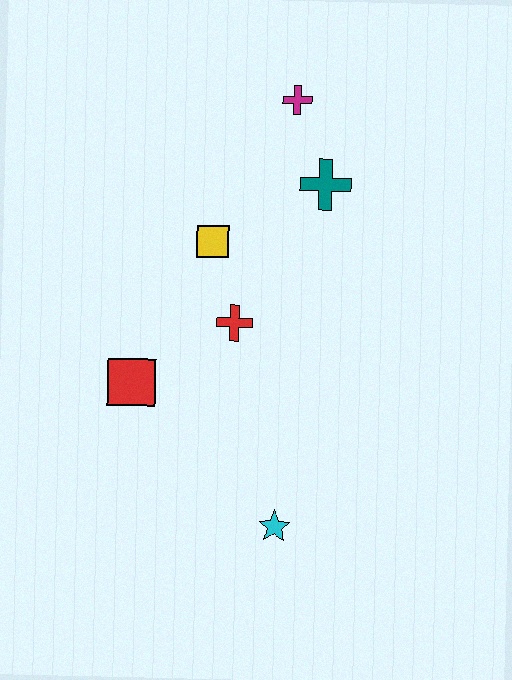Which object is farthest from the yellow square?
The cyan star is farthest from the yellow square.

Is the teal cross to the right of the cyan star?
Yes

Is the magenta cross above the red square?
Yes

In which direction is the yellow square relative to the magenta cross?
The yellow square is below the magenta cross.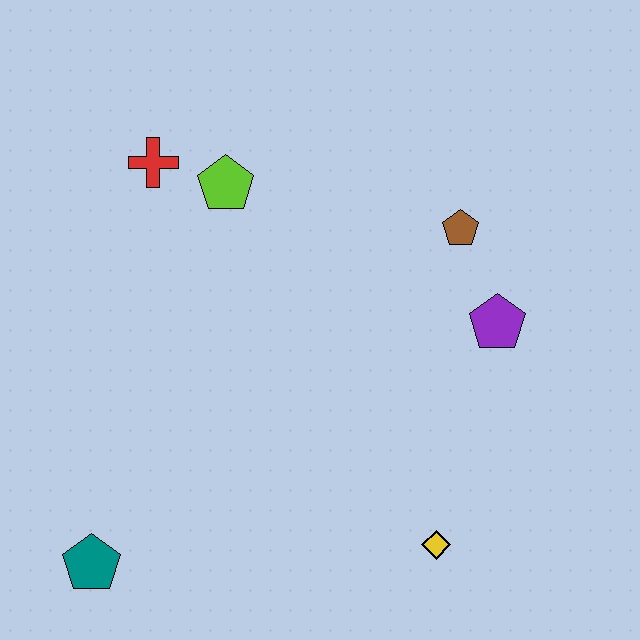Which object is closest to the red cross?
The lime pentagon is closest to the red cross.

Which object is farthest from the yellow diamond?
The red cross is farthest from the yellow diamond.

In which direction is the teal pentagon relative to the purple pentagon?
The teal pentagon is to the left of the purple pentagon.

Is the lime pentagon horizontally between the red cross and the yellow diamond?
Yes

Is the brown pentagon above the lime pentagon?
No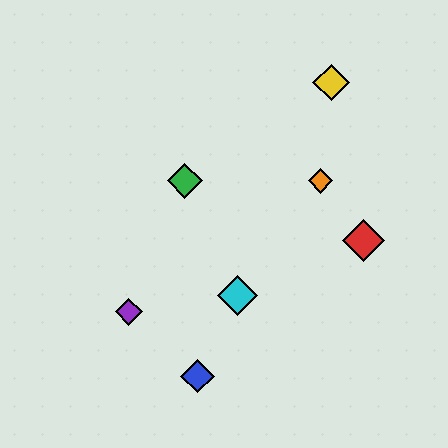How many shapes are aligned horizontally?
2 shapes (the green diamond, the orange diamond) are aligned horizontally.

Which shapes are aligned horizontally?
The green diamond, the orange diamond are aligned horizontally.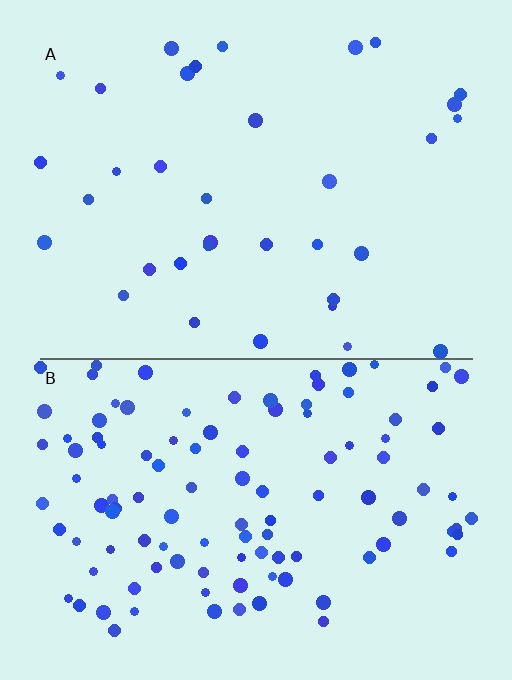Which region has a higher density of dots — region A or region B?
B (the bottom).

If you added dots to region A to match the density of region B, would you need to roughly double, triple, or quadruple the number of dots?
Approximately triple.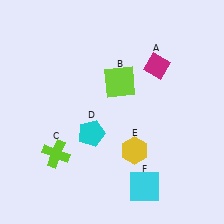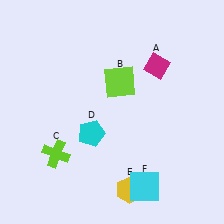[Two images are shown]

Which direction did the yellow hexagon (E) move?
The yellow hexagon (E) moved down.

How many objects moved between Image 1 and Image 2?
1 object moved between the two images.